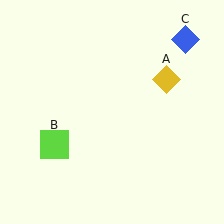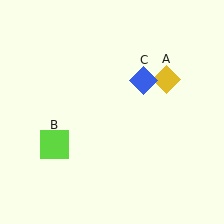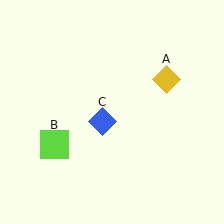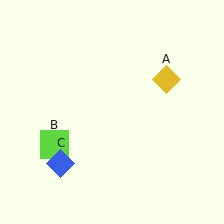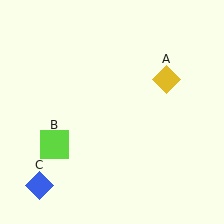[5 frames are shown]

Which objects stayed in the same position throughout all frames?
Yellow diamond (object A) and lime square (object B) remained stationary.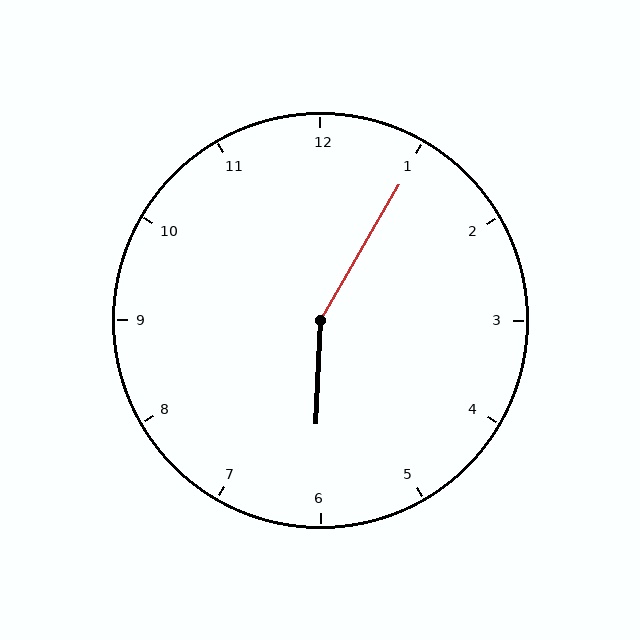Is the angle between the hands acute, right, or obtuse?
It is obtuse.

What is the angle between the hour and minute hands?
Approximately 152 degrees.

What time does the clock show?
6:05.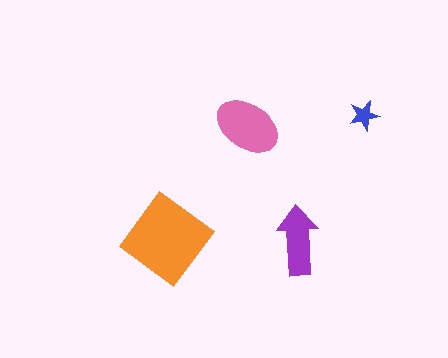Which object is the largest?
The orange diamond.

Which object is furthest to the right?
The blue star is rightmost.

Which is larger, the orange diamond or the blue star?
The orange diamond.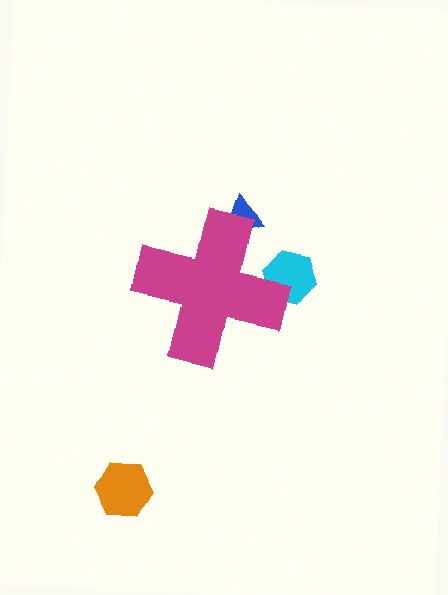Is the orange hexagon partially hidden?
No, the orange hexagon is fully visible.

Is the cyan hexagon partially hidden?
Yes, the cyan hexagon is partially hidden behind the magenta cross.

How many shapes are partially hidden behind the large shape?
2 shapes are partially hidden.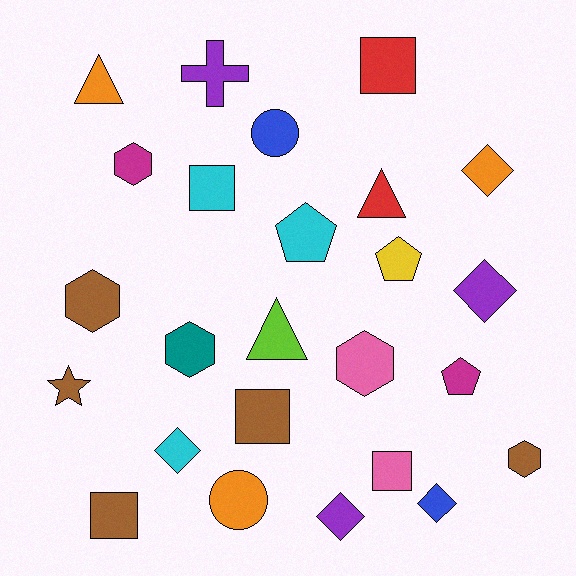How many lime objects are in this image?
There is 1 lime object.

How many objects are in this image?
There are 25 objects.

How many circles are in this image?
There are 2 circles.